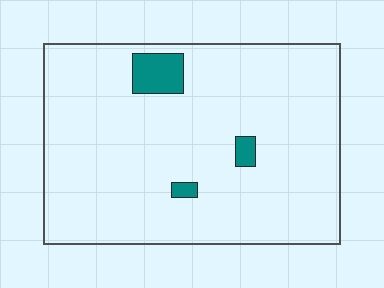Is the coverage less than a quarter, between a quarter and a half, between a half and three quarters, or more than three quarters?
Less than a quarter.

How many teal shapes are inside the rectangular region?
3.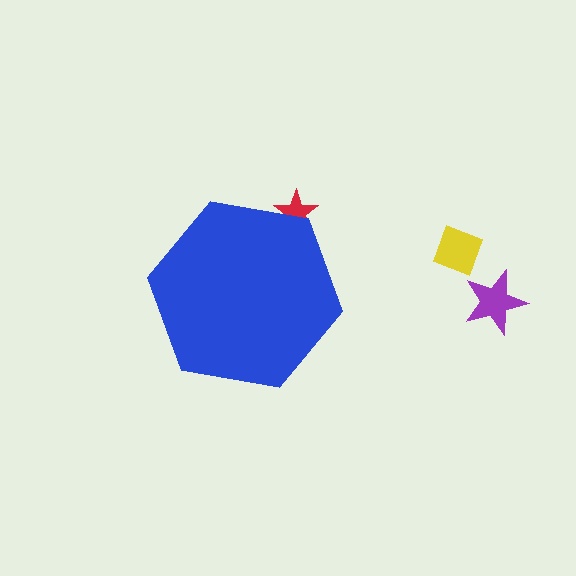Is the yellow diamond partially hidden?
No, the yellow diamond is fully visible.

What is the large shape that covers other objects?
A blue hexagon.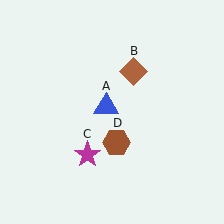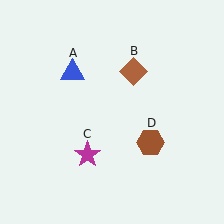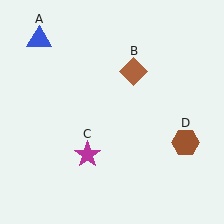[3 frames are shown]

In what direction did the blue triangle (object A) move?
The blue triangle (object A) moved up and to the left.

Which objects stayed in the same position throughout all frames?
Brown diamond (object B) and magenta star (object C) remained stationary.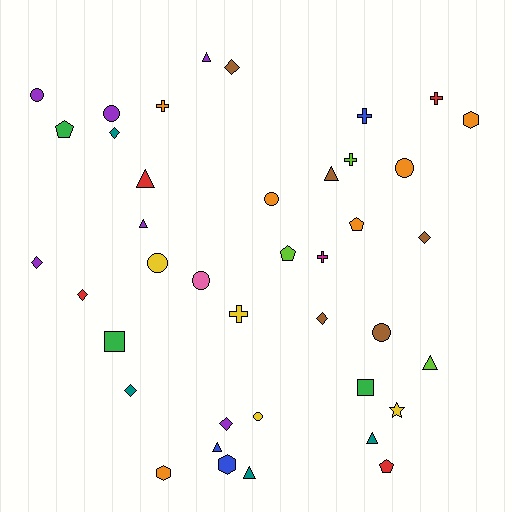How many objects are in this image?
There are 40 objects.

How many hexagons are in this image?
There are 3 hexagons.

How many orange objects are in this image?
There are 6 orange objects.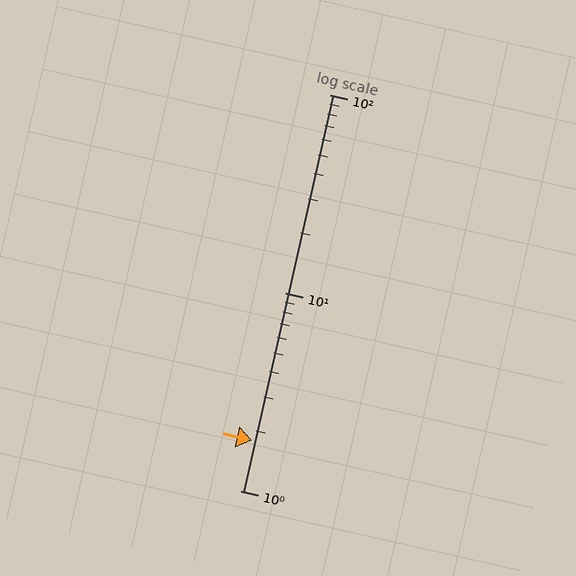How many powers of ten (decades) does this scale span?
The scale spans 2 decades, from 1 to 100.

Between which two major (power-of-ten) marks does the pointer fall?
The pointer is between 1 and 10.